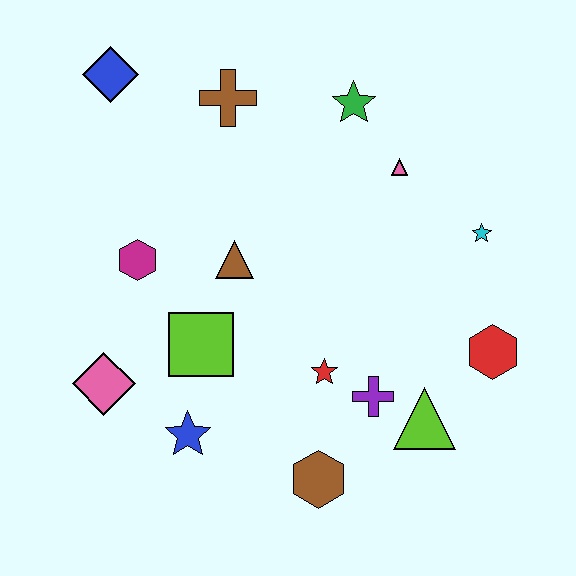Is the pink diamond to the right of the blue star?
No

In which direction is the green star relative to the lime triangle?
The green star is above the lime triangle.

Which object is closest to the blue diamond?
The brown cross is closest to the blue diamond.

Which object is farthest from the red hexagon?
The blue diamond is farthest from the red hexagon.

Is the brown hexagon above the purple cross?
No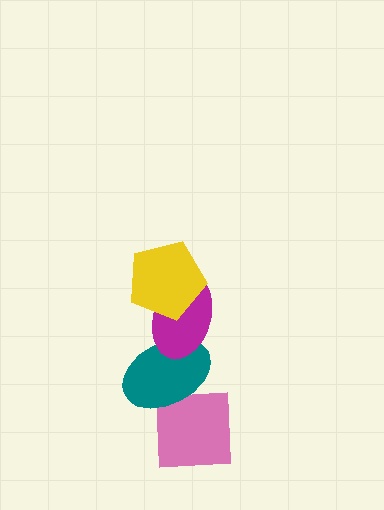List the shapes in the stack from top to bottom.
From top to bottom: the yellow pentagon, the magenta ellipse, the teal ellipse, the pink square.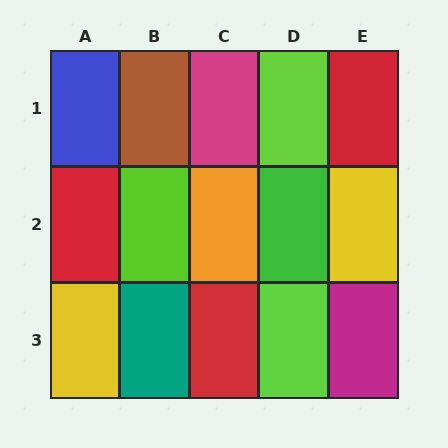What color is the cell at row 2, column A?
Red.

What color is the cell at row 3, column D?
Lime.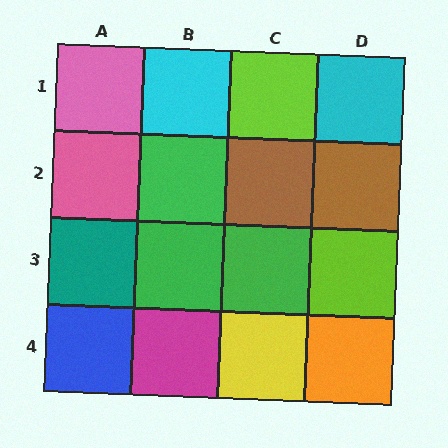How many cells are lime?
2 cells are lime.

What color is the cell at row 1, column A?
Pink.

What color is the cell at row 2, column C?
Brown.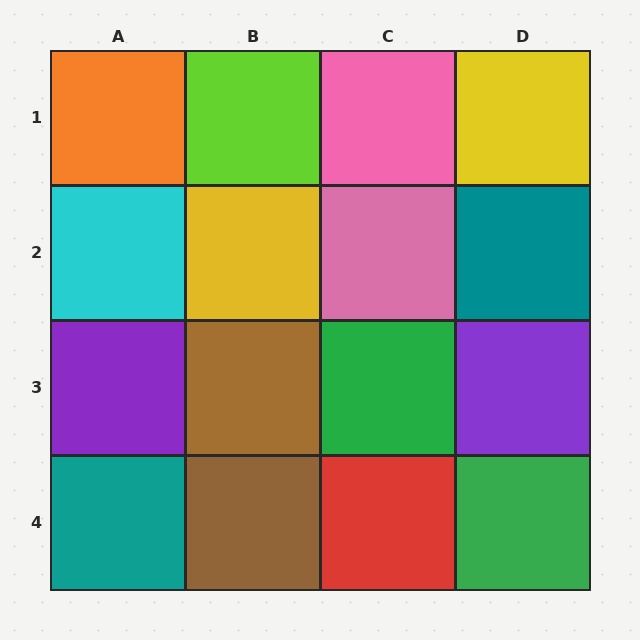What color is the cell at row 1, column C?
Pink.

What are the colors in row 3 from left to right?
Purple, brown, green, purple.